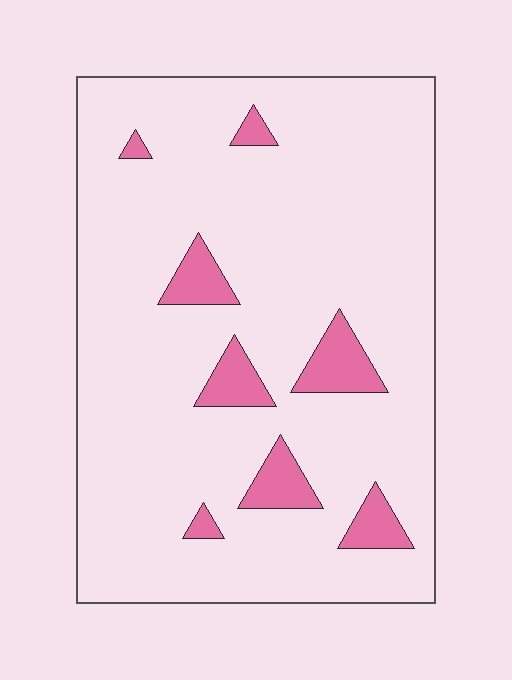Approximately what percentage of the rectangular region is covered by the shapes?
Approximately 10%.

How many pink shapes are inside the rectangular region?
8.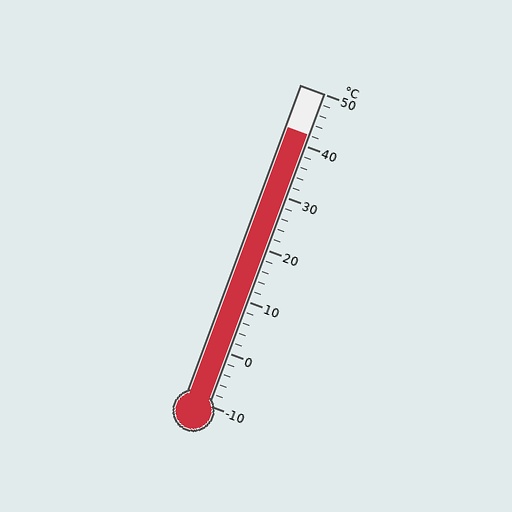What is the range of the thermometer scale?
The thermometer scale ranges from -10°C to 50°C.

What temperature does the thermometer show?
The thermometer shows approximately 42°C.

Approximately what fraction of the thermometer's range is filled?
The thermometer is filled to approximately 85% of its range.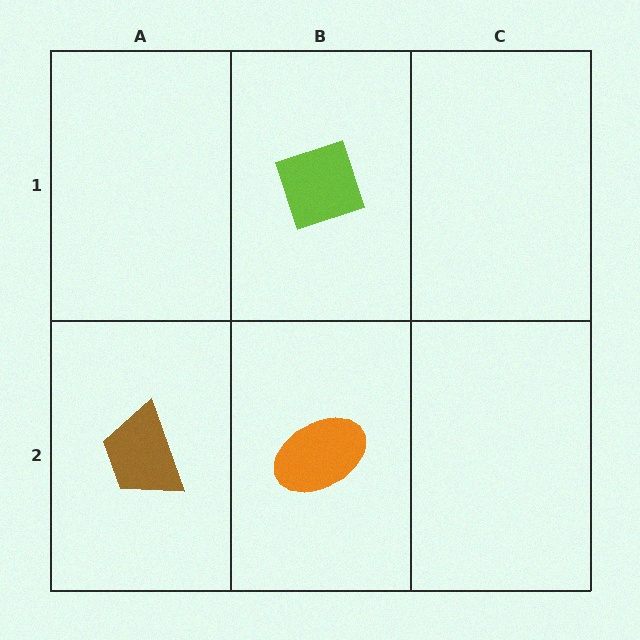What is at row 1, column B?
A lime diamond.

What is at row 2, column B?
An orange ellipse.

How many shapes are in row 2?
2 shapes.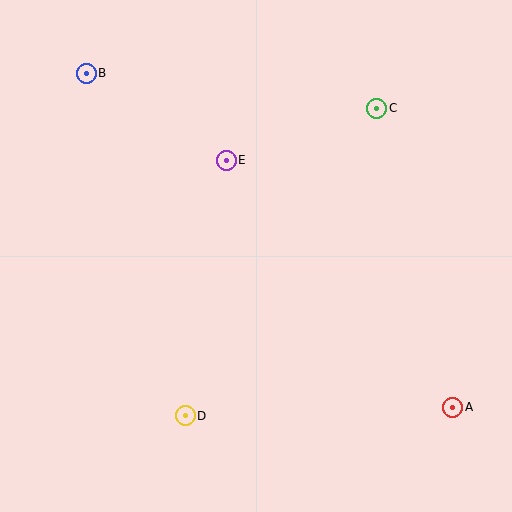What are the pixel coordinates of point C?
Point C is at (377, 108).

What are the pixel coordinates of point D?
Point D is at (185, 416).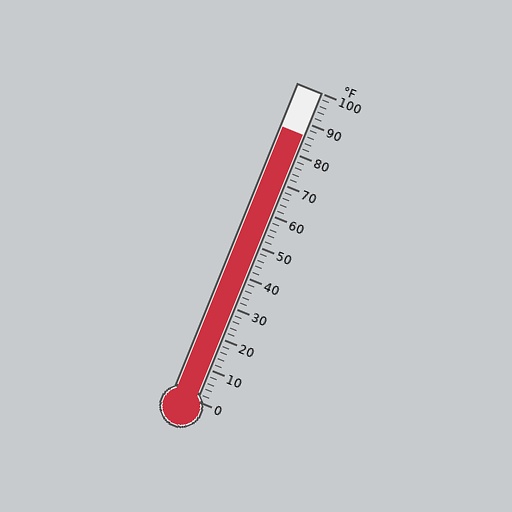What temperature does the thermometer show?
The thermometer shows approximately 86°F.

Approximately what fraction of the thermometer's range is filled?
The thermometer is filled to approximately 85% of its range.